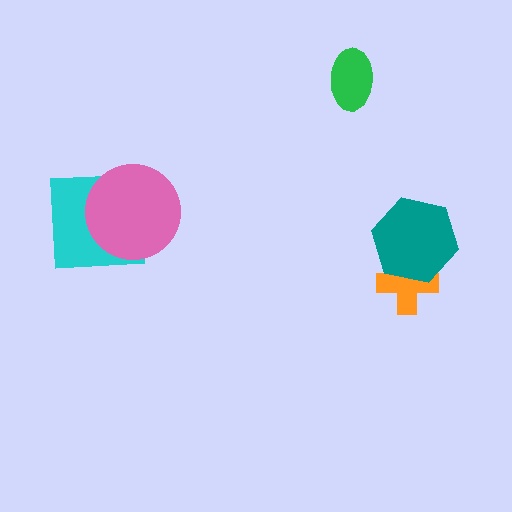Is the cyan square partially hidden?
Yes, it is partially covered by another shape.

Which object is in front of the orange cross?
The teal hexagon is in front of the orange cross.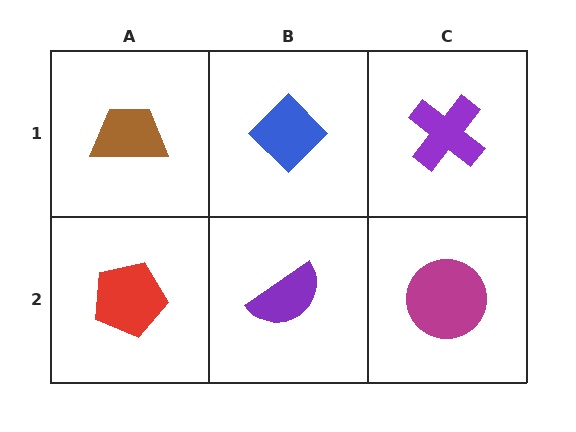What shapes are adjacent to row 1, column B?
A purple semicircle (row 2, column B), a brown trapezoid (row 1, column A), a purple cross (row 1, column C).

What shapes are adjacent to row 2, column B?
A blue diamond (row 1, column B), a red pentagon (row 2, column A), a magenta circle (row 2, column C).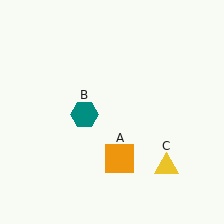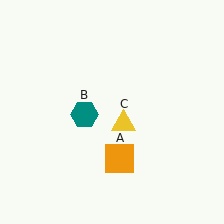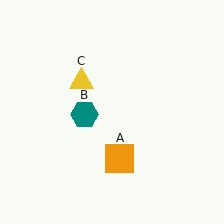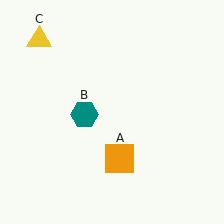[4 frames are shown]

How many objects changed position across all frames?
1 object changed position: yellow triangle (object C).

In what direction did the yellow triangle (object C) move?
The yellow triangle (object C) moved up and to the left.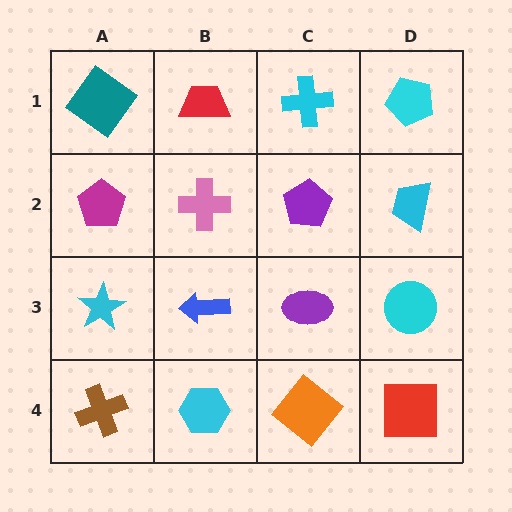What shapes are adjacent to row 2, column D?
A cyan pentagon (row 1, column D), a cyan circle (row 3, column D), a purple pentagon (row 2, column C).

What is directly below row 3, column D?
A red square.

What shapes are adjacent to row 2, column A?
A teal diamond (row 1, column A), a cyan star (row 3, column A), a pink cross (row 2, column B).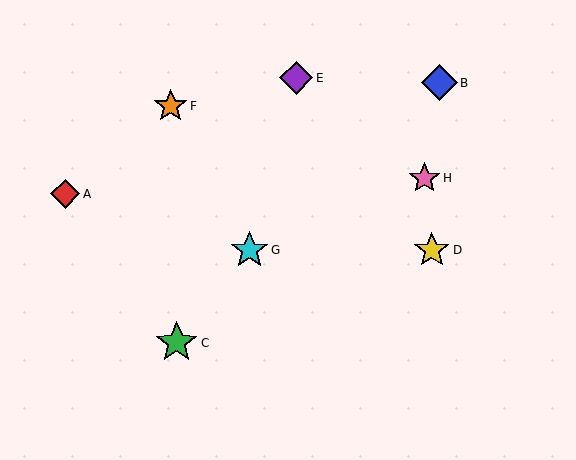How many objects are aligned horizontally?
2 objects (D, G) are aligned horizontally.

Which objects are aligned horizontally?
Objects D, G are aligned horizontally.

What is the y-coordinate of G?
Object G is at y≈250.